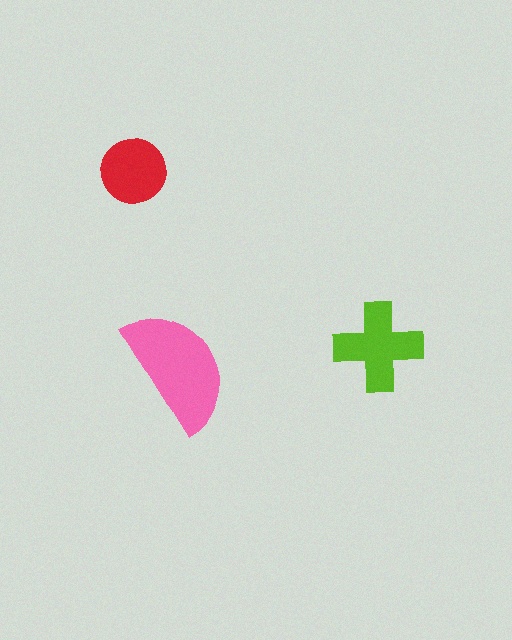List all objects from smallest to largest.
The red circle, the lime cross, the pink semicircle.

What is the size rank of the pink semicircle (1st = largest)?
1st.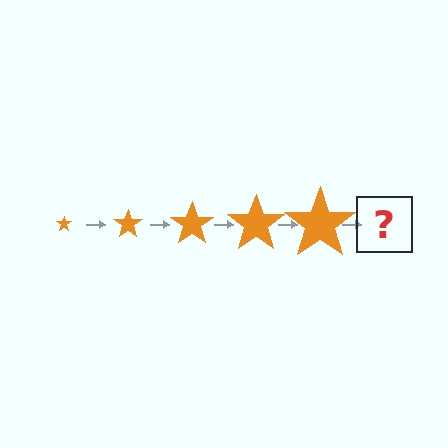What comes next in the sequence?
The next element should be an orange star, larger than the previous one.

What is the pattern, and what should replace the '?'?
The pattern is that the star gets progressively larger each step. The '?' should be an orange star, larger than the previous one.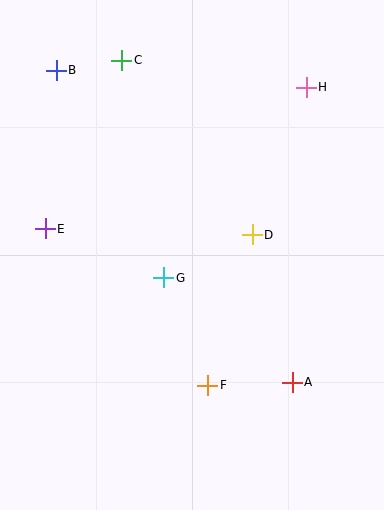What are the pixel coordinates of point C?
Point C is at (122, 60).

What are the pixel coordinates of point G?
Point G is at (164, 278).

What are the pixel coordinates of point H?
Point H is at (306, 87).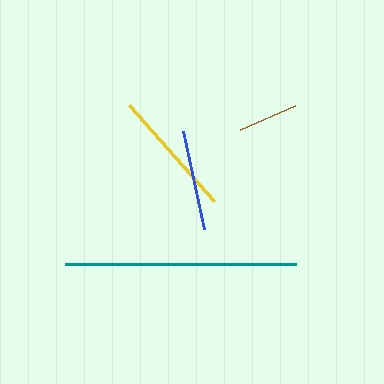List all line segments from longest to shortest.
From longest to shortest: teal, yellow, blue, brown.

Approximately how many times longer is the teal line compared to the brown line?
The teal line is approximately 3.8 times the length of the brown line.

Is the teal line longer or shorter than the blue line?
The teal line is longer than the blue line.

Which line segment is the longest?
The teal line is the longest at approximately 231 pixels.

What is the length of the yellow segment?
The yellow segment is approximately 128 pixels long.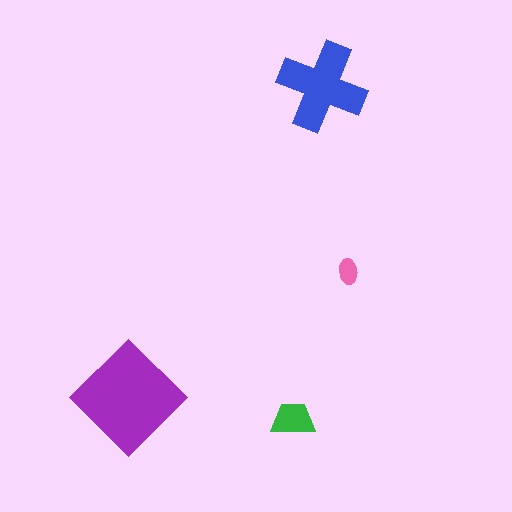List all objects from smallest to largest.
The pink ellipse, the green trapezoid, the blue cross, the purple diamond.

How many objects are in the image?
There are 4 objects in the image.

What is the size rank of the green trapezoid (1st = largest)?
3rd.